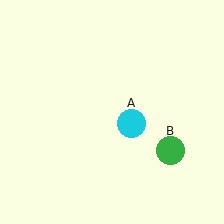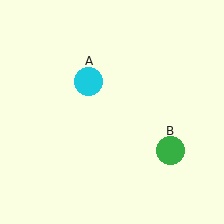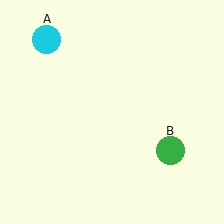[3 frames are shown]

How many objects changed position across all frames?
1 object changed position: cyan circle (object A).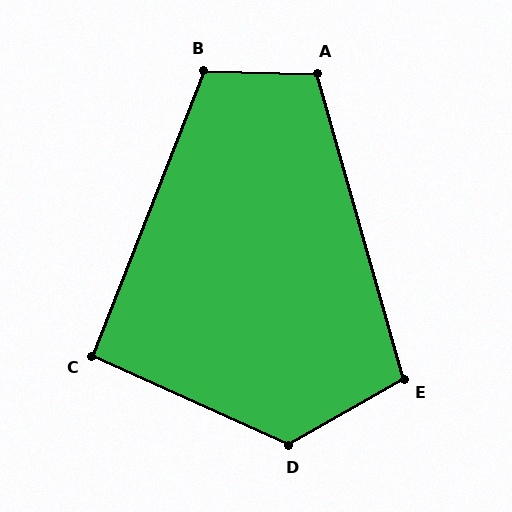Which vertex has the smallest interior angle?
C, at approximately 93 degrees.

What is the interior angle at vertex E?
Approximately 104 degrees (obtuse).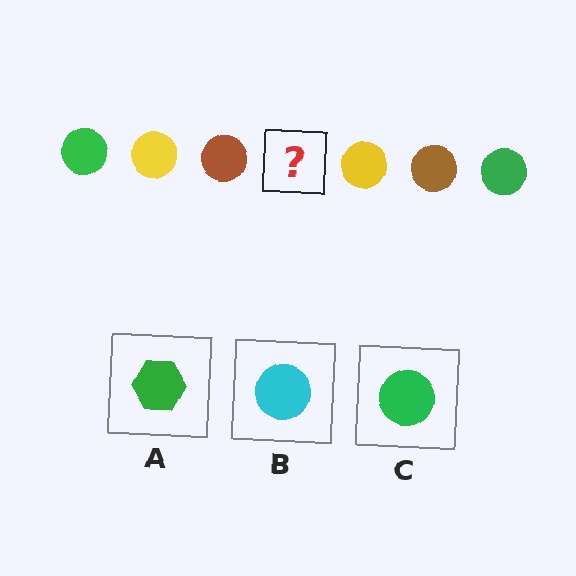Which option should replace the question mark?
Option C.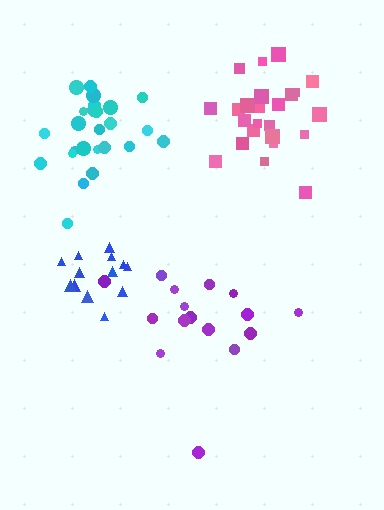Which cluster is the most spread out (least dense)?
Purple.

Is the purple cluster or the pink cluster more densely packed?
Pink.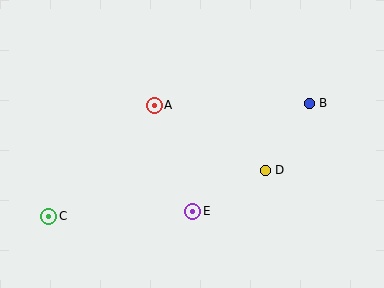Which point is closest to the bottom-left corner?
Point C is closest to the bottom-left corner.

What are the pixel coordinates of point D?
Point D is at (265, 170).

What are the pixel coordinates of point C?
Point C is at (49, 216).